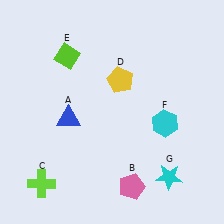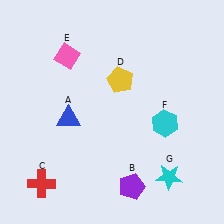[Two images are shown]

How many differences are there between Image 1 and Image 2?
There are 3 differences between the two images.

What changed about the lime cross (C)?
In Image 1, C is lime. In Image 2, it changed to red.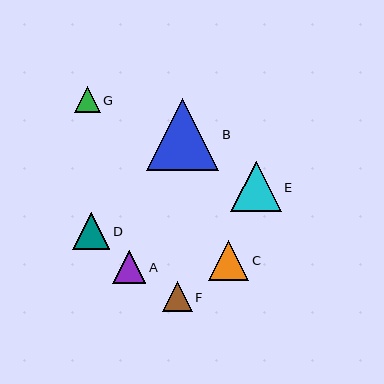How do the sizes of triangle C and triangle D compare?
Triangle C and triangle D are approximately the same size.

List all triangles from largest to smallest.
From largest to smallest: B, E, C, D, A, F, G.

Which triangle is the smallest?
Triangle G is the smallest with a size of approximately 26 pixels.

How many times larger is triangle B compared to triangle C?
Triangle B is approximately 1.8 times the size of triangle C.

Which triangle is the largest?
Triangle B is the largest with a size of approximately 72 pixels.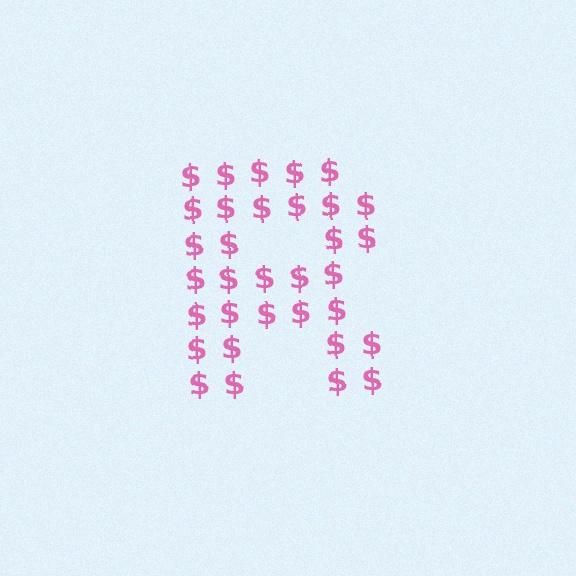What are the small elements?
The small elements are dollar signs.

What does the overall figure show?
The overall figure shows the letter R.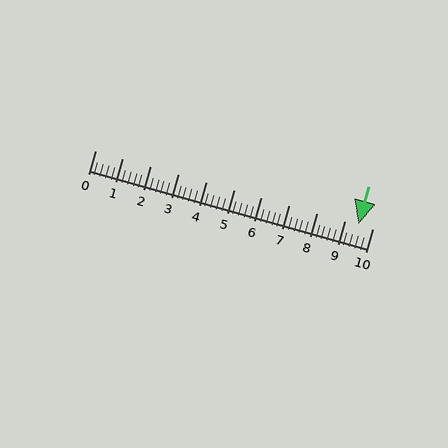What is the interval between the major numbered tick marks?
The major tick marks are spaced 1 units apart.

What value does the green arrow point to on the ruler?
The green arrow points to approximately 9.5.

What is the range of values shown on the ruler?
The ruler shows values from 0 to 10.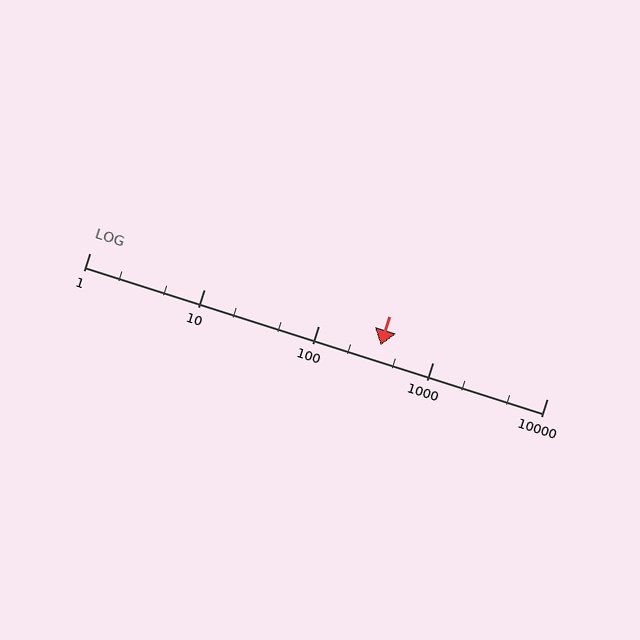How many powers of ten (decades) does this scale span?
The scale spans 4 decades, from 1 to 10000.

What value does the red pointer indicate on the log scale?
The pointer indicates approximately 350.